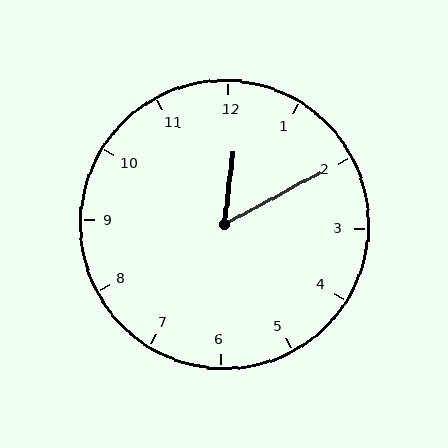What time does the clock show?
12:10.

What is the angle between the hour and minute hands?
Approximately 55 degrees.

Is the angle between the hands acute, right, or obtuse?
It is acute.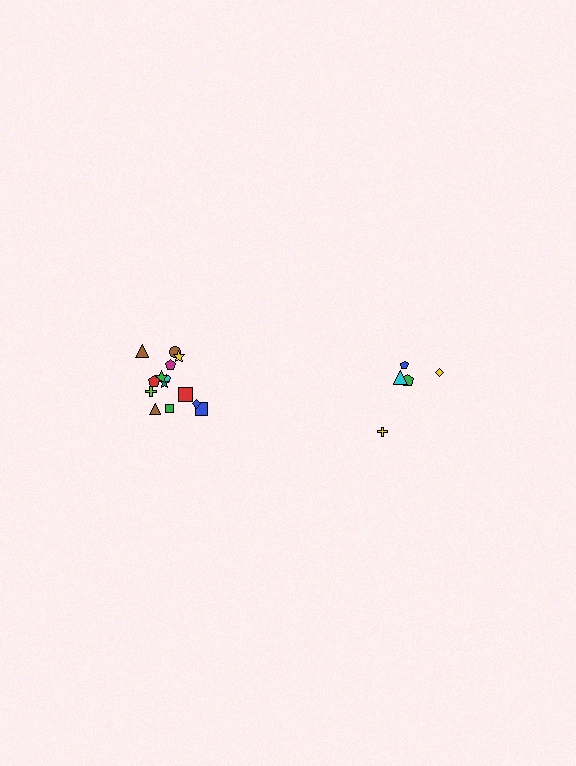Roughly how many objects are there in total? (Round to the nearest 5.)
Roughly 20 objects in total.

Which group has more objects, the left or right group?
The left group.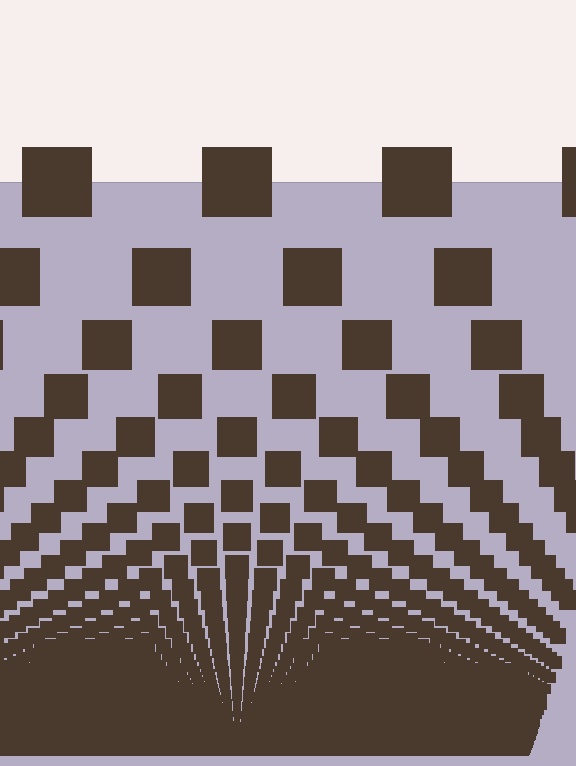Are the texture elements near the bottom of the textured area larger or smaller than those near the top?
Smaller. The gradient is inverted — elements near the bottom are smaller and denser.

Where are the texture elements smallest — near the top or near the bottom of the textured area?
Near the bottom.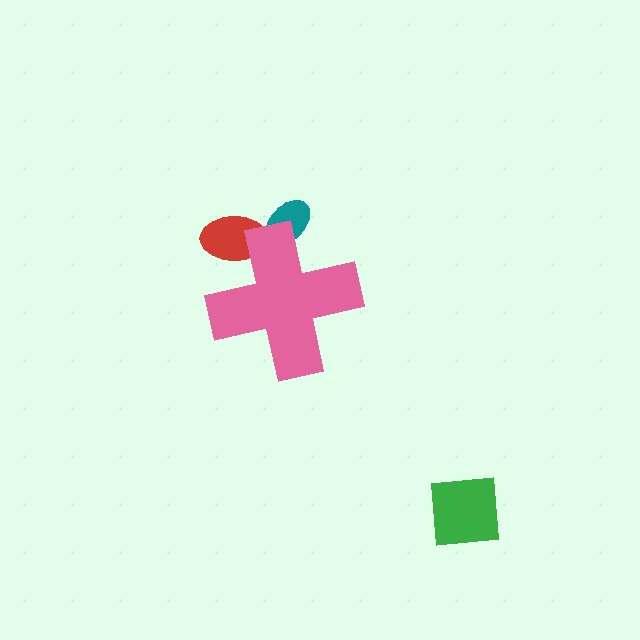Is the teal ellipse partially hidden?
Yes, the teal ellipse is partially hidden behind the pink cross.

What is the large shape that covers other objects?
A pink cross.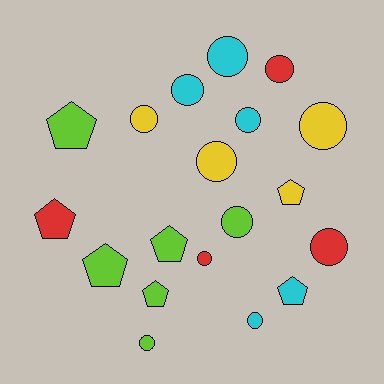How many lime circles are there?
There are 2 lime circles.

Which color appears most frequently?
Lime, with 6 objects.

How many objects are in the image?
There are 19 objects.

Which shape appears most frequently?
Circle, with 12 objects.